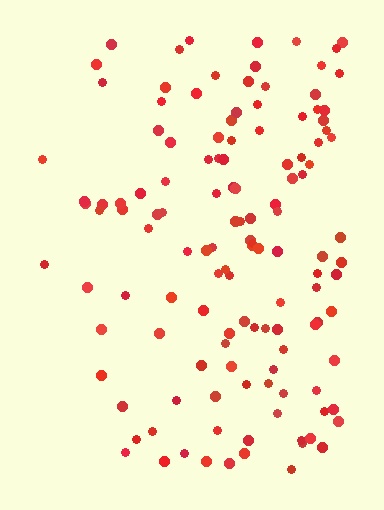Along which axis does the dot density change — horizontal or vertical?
Horizontal.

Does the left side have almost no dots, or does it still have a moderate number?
Still a moderate number, just noticeably fewer than the right.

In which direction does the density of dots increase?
From left to right, with the right side densest.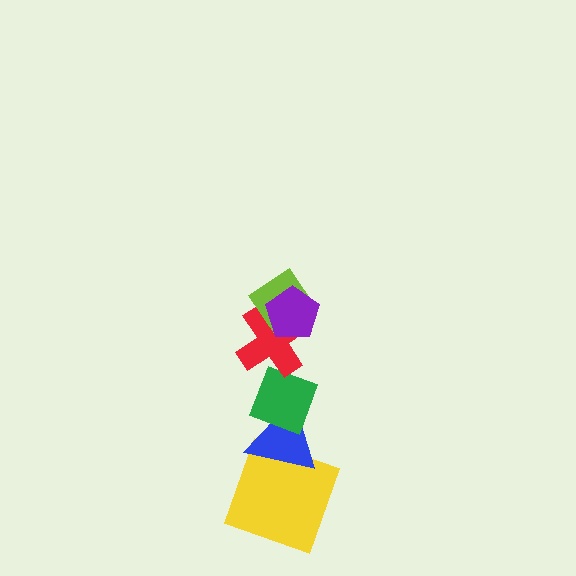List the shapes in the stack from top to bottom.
From top to bottom: the purple pentagon, the lime diamond, the red cross, the green diamond, the blue triangle, the yellow square.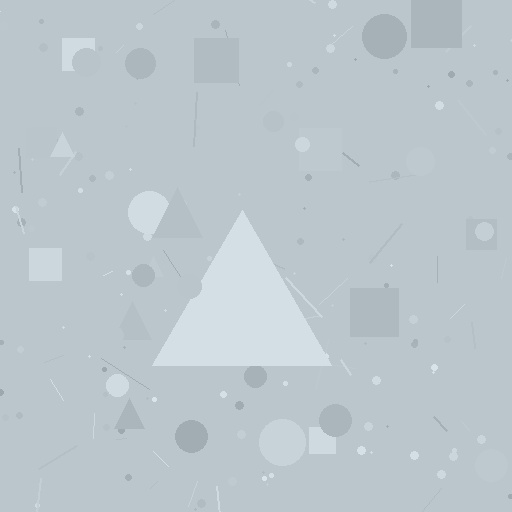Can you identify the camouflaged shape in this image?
The camouflaged shape is a triangle.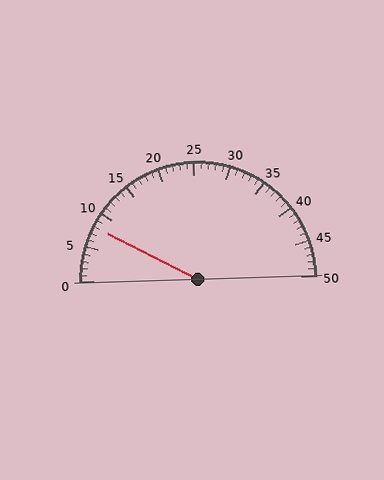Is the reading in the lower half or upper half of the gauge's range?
The reading is in the lower half of the range (0 to 50).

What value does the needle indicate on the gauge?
The needle indicates approximately 8.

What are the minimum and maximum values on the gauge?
The gauge ranges from 0 to 50.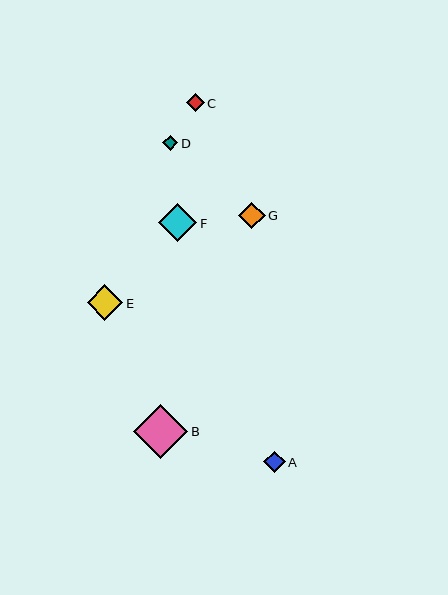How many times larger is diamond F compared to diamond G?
Diamond F is approximately 1.5 times the size of diamond G.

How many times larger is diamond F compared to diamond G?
Diamond F is approximately 1.5 times the size of diamond G.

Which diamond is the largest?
Diamond B is the largest with a size of approximately 54 pixels.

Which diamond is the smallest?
Diamond D is the smallest with a size of approximately 15 pixels.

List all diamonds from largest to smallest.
From largest to smallest: B, F, E, G, A, C, D.